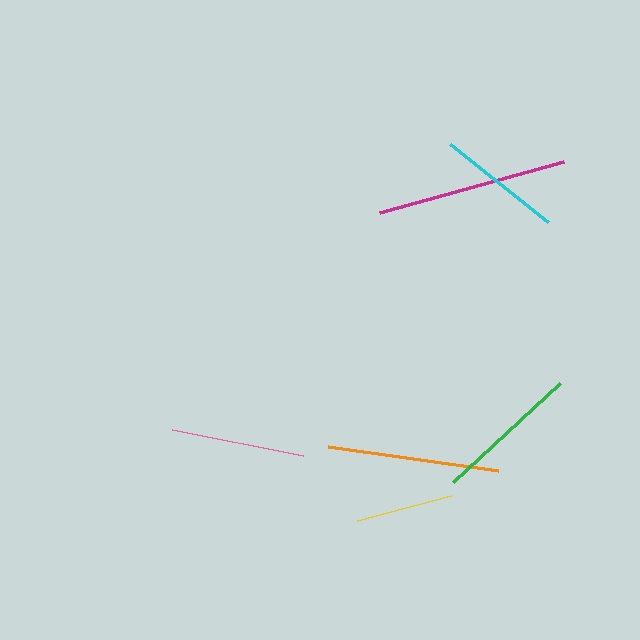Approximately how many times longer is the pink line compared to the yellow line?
The pink line is approximately 1.4 times the length of the yellow line.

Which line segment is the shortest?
The yellow line is the shortest at approximately 98 pixels.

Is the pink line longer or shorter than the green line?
The green line is longer than the pink line.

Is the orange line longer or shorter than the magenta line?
The magenta line is longer than the orange line.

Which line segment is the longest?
The magenta line is the longest at approximately 191 pixels.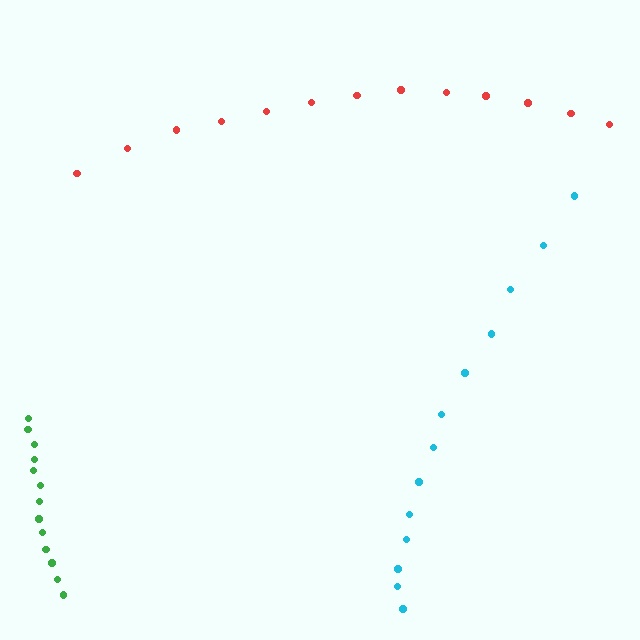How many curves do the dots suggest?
There are 3 distinct paths.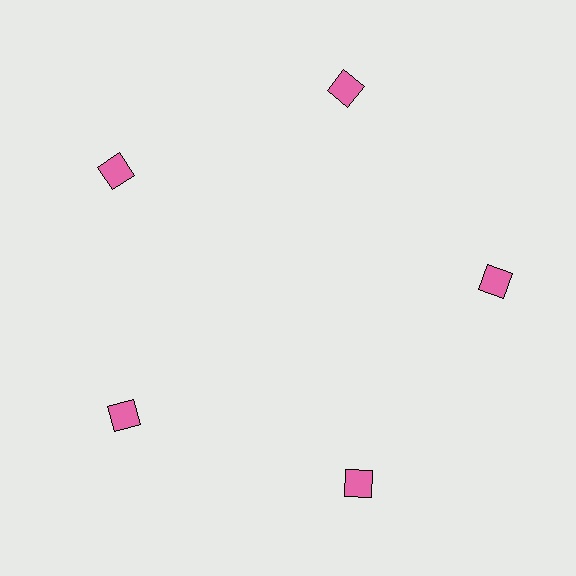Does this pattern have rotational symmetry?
Yes, this pattern has 5-fold rotational symmetry. It looks the same after rotating 72 degrees around the center.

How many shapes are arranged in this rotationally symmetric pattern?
There are 5 shapes, arranged in 5 groups of 1.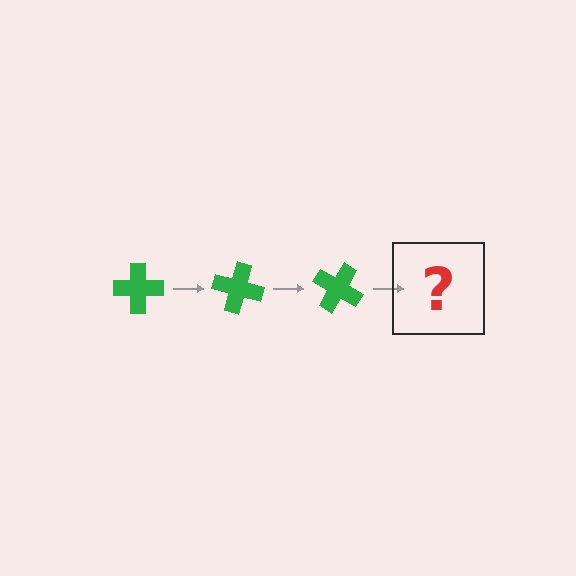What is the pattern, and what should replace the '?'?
The pattern is that the cross rotates 15 degrees each step. The '?' should be a green cross rotated 45 degrees.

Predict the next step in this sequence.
The next step is a green cross rotated 45 degrees.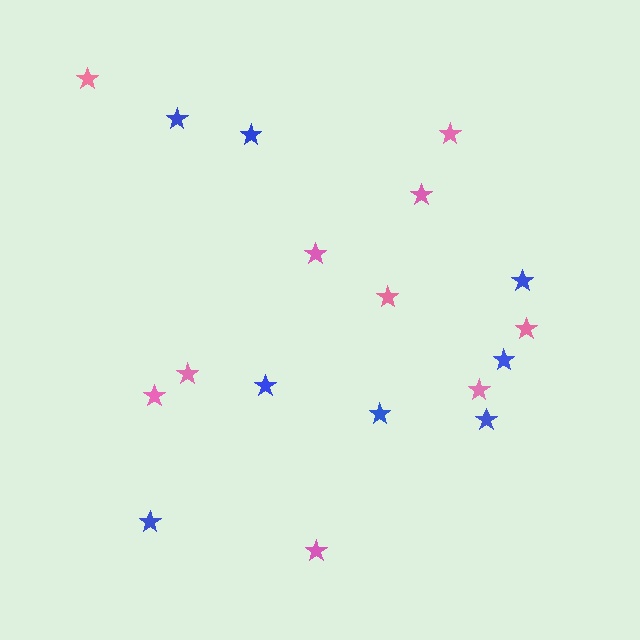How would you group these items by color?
There are 2 groups: one group of pink stars (10) and one group of blue stars (8).